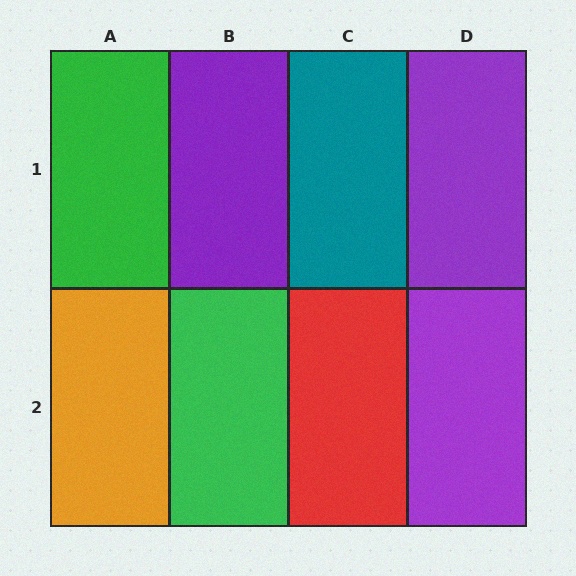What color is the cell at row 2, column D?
Purple.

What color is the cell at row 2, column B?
Green.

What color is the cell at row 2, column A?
Orange.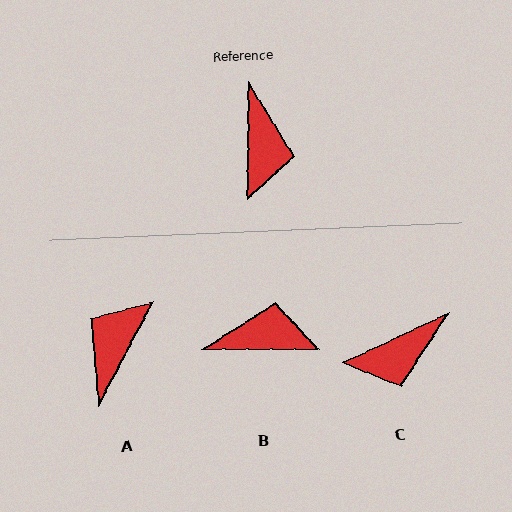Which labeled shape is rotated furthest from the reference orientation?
A, about 153 degrees away.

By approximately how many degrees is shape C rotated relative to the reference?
Approximately 64 degrees clockwise.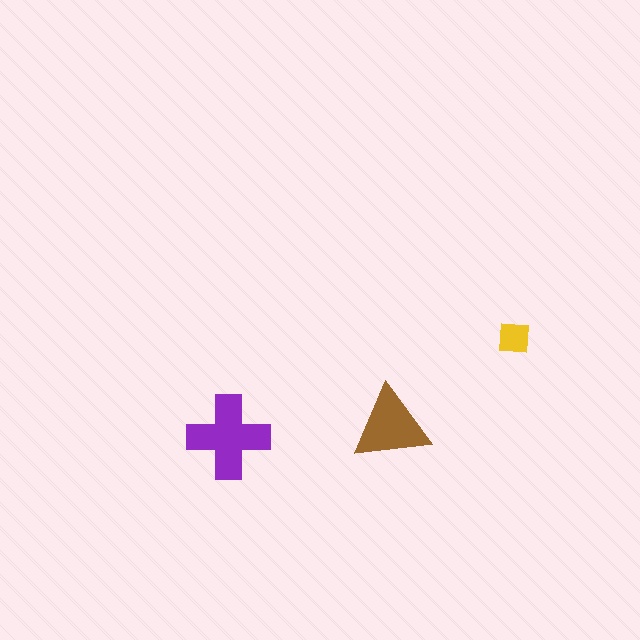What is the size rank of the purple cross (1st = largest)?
1st.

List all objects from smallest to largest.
The yellow square, the brown triangle, the purple cross.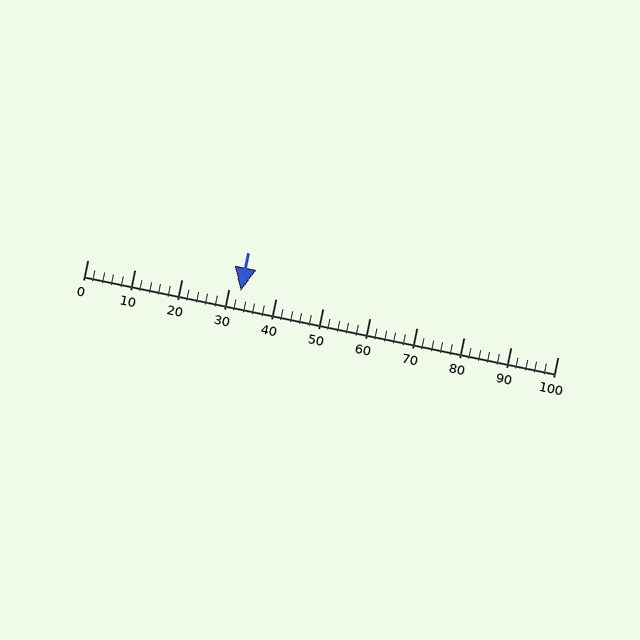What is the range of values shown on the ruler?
The ruler shows values from 0 to 100.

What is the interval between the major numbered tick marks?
The major tick marks are spaced 10 units apart.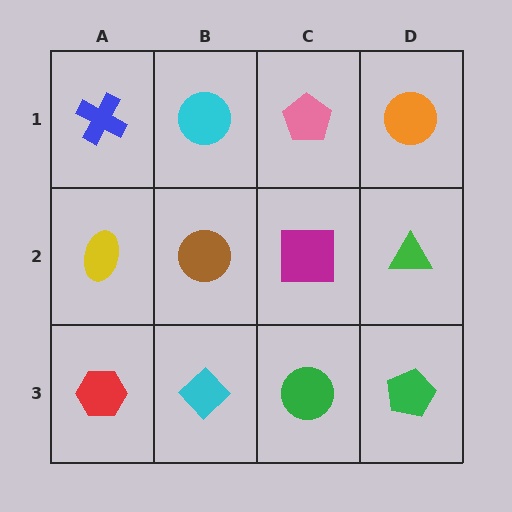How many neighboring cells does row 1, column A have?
2.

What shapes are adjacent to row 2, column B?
A cyan circle (row 1, column B), a cyan diamond (row 3, column B), a yellow ellipse (row 2, column A), a magenta square (row 2, column C).